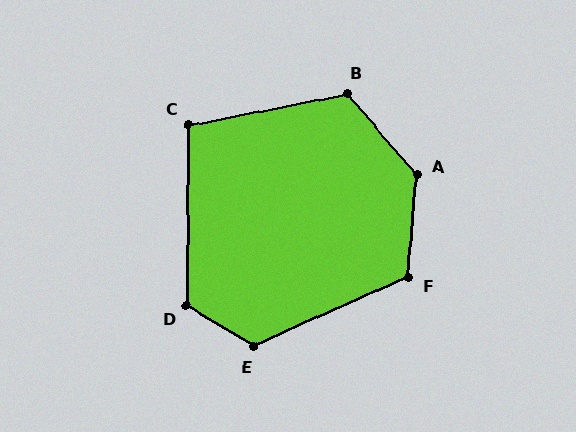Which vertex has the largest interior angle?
A, at approximately 134 degrees.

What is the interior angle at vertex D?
Approximately 121 degrees (obtuse).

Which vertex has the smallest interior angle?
C, at approximately 101 degrees.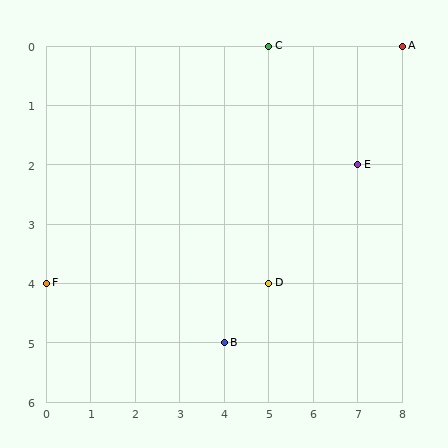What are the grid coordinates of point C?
Point C is at grid coordinates (5, 0).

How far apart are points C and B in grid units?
Points C and B are 1 column and 5 rows apart (about 5.1 grid units diagonally).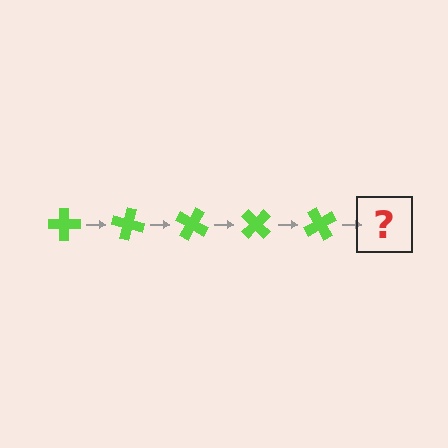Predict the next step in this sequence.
The next step is a lime cross rotated 75 degrees.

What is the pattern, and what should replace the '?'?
The pattern is that the cross rotates 15 degrees each step. The '?' should be a lime cross rotated 75 degrees.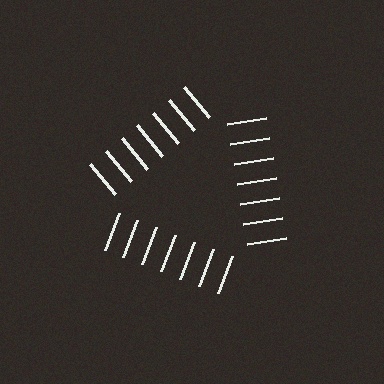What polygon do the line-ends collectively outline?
An illusory triangle — the line segments terminate on its edges but no continuous stroke is drawn.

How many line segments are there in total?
21 — 7 along each of the 3 edges.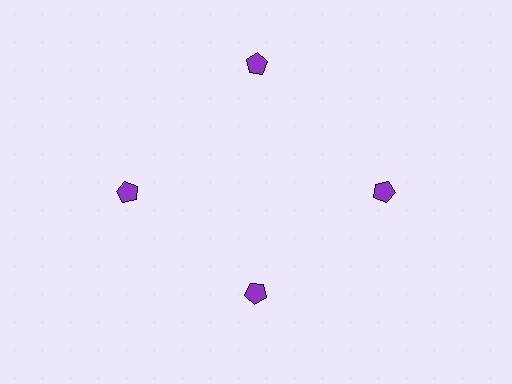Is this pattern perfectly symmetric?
No. The 4 purple pentagons are arranged in a ring, but one element near the 6 o'clock position is pulled inward toward the center, breaking the 4-fold rotational symmetry.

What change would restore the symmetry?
The symmetry would be restored by moving it outward, back onto the ring so that all 4 pentagons sit at equal angles and equal distance from the center.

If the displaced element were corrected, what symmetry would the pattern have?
It would have 4-fold rotational symmetry — the pattern would map onto itself every 90 degrees.